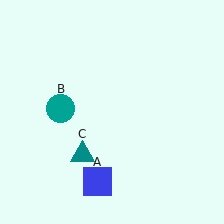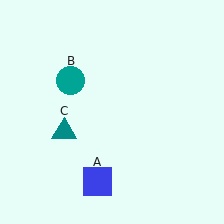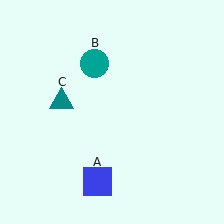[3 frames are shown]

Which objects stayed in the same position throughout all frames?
Blue square (object A) remained stationary.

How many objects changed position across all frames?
2 objects changed position: teal circle (object B), teal triangle (object C).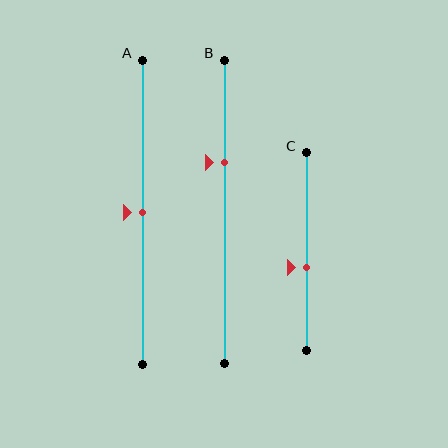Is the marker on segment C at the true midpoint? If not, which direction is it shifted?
No, the marker on segment C is shifted downward by about 8% of the segment length.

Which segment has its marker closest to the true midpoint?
Segment A has its marker closest to the true midpoint.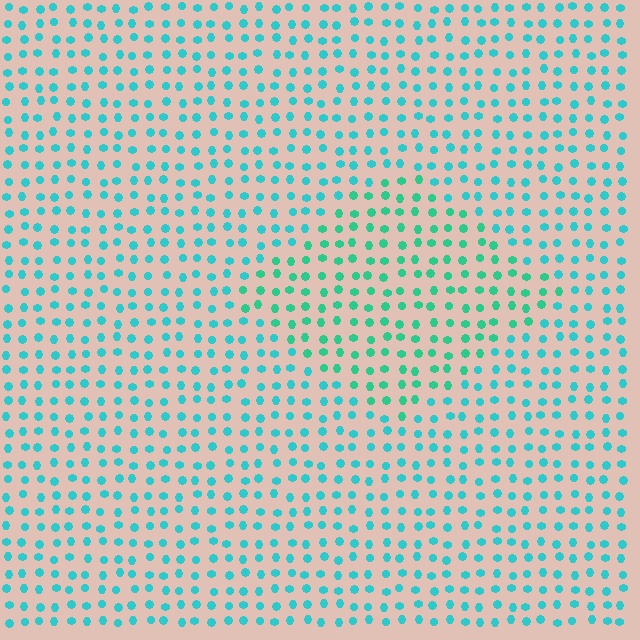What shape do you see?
I see a diamond.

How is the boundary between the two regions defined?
The boundary is defined purely by a slight shift in hue (about 25 degrees). Spacing, size, and orientation are identical on both sides.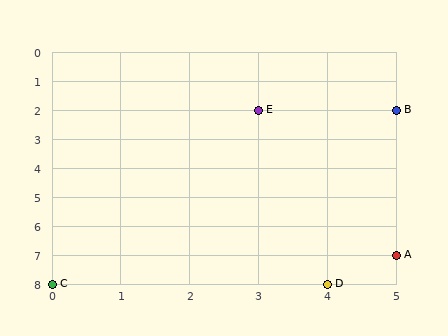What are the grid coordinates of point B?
Point B is at grid coordinates (5, 2).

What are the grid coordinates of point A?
Point A is at grid coordinates (5, 7).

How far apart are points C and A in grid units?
Points C and A are 5 columns and 1 row apart (about 5.1 grid units diagonally).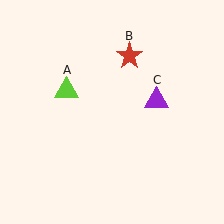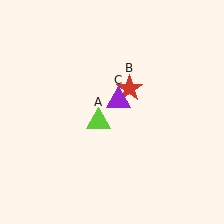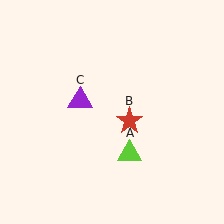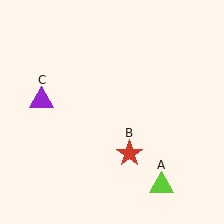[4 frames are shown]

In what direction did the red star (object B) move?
The red star (object B) moved down.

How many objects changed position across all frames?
3 objects changed position: lime triangle (object A), red star (object B), purple triangle (object C).